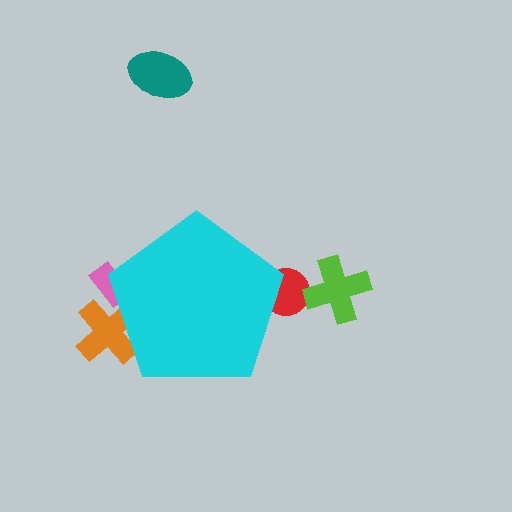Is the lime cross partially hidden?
No, the lime cross is fully visible.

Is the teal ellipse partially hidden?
No, the teal ellipse is fully visible.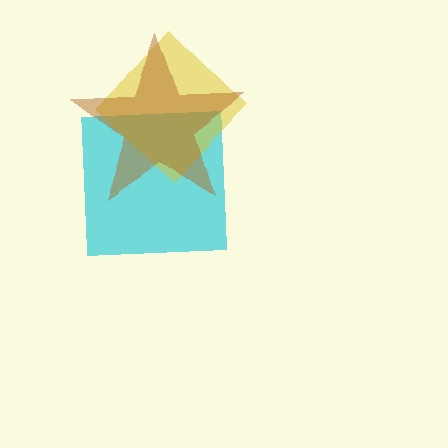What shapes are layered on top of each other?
The layered shapes are: a cyan square, a yellow diamond, a brown star.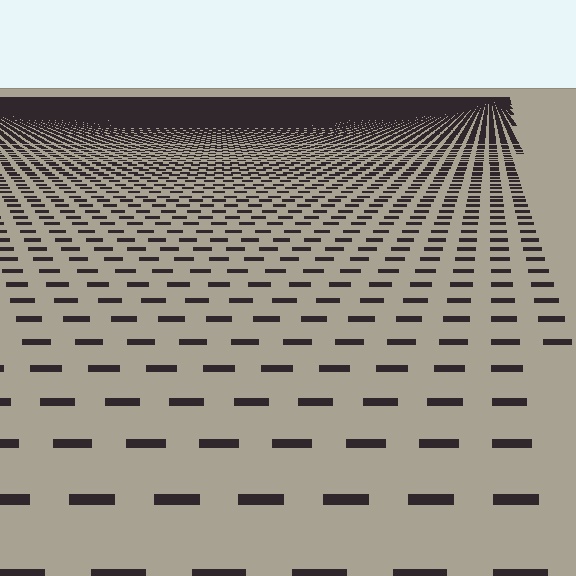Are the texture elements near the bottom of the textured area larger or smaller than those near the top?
Larger. Near the bottom, elements are closer to the viewer and appear at a bigger on-screen size.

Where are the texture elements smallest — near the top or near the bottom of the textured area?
Near the top.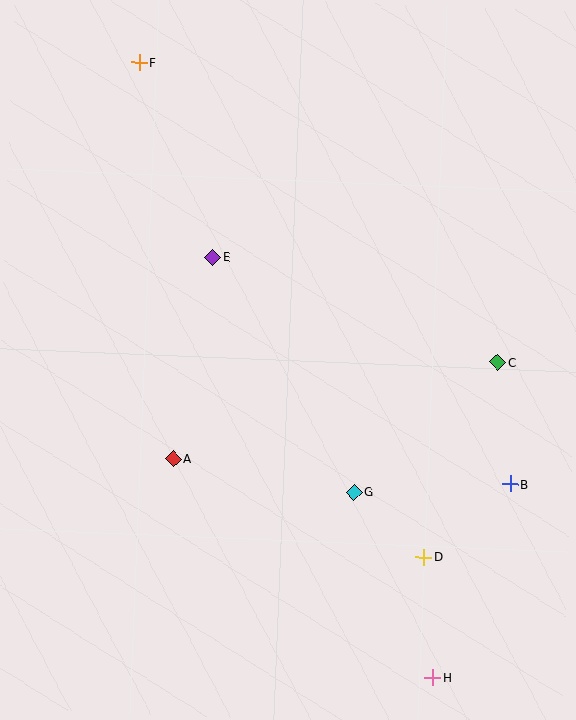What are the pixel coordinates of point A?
Point A is at (173, 459).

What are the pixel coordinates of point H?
Point H is at (433, 677).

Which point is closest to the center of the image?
Point E at (213, 257) is closest to the center.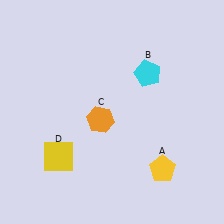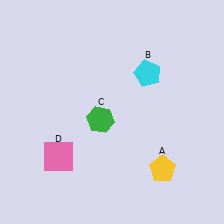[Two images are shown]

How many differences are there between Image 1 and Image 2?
There are 2 differences between the two images.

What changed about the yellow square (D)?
In Image 1, D is yellow. In Image 2, it changed to pink.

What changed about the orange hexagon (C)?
In Image 1, C is orange. In Image 2, it changed to green.